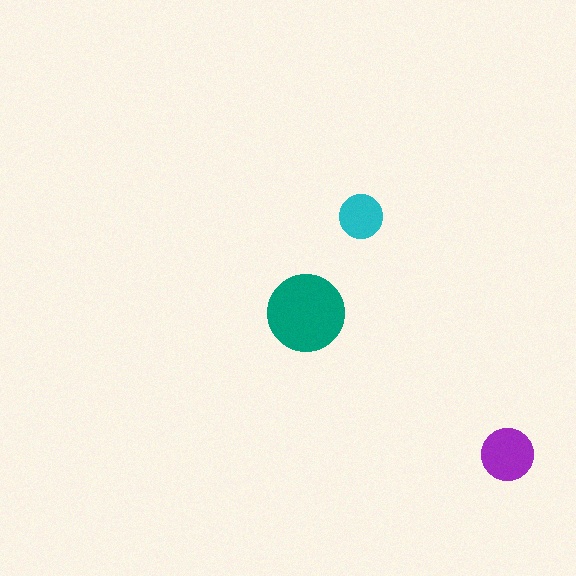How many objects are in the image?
There are 3 objects in the image.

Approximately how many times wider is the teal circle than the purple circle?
About 1.5 times wider.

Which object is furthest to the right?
The purple circle is rightmost.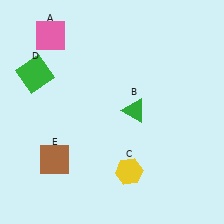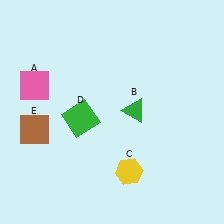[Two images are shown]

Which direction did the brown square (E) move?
The brown square (E) moved up.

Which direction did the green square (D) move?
The green square (D) moved right.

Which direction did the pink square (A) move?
The pink square (A) moved down.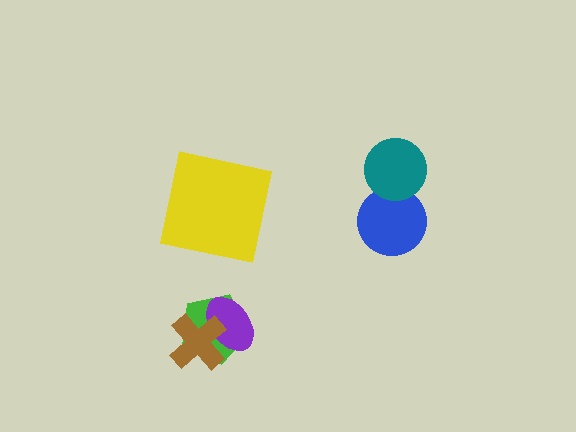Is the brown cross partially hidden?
No, no other shape covers it.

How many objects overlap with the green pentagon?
2 objects overlap with the green pentagon.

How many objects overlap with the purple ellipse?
2 objects overlap with the purple ellipse.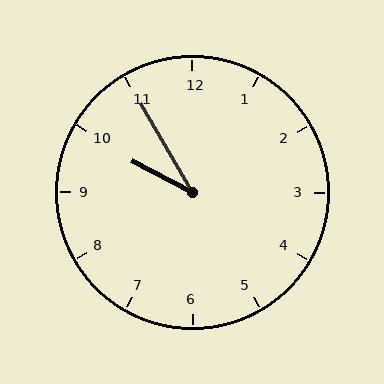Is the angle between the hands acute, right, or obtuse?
It is acute.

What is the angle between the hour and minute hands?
Approximately 32 degrees.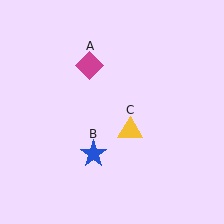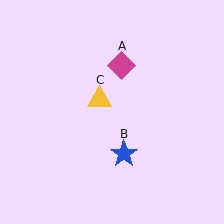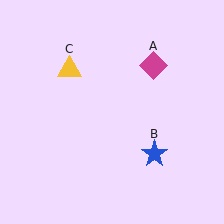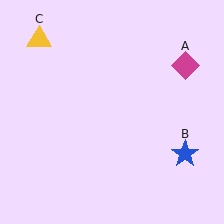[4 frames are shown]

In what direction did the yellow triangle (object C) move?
The yellow triangle (object C) moved up and to the left.